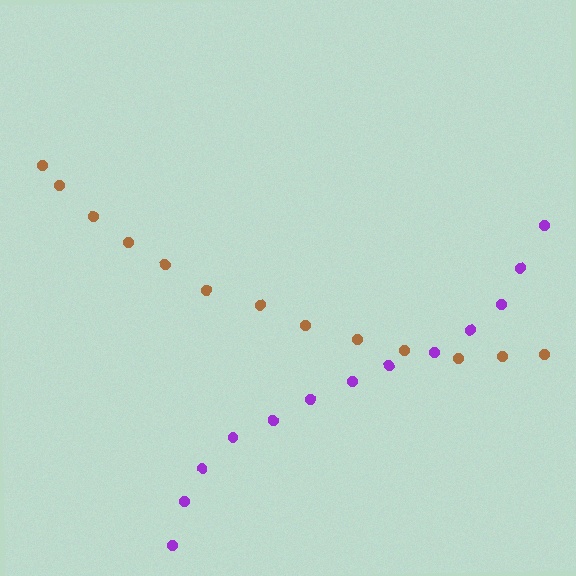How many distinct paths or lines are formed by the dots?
There are 2 distinct paths.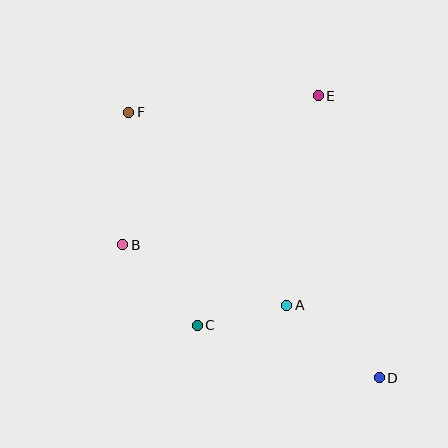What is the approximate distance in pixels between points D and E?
The distance between D and E is approximately 289 pixels.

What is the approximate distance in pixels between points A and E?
The distance between A and E is approximately 212 pixels.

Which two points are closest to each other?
Points A and C are closest to each other.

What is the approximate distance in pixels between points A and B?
The distance between A and B is approximately 175 pixels.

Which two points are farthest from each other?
Points D and F are farthest from each other.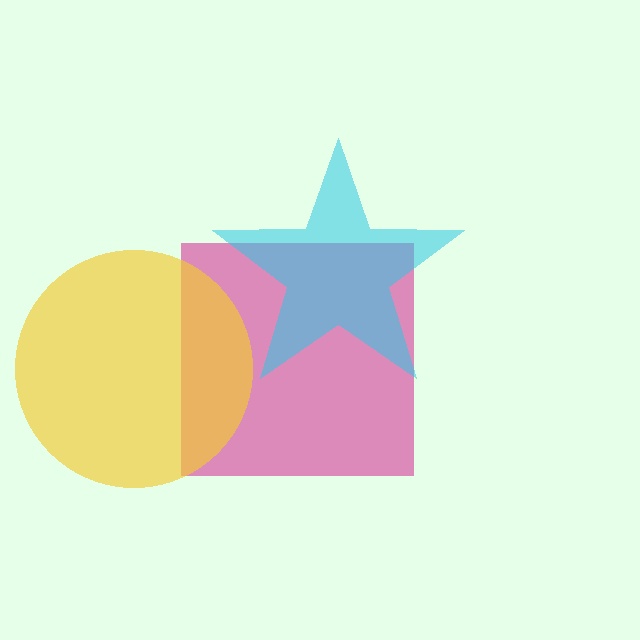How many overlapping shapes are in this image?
There are 3 overlapping shapes in the image.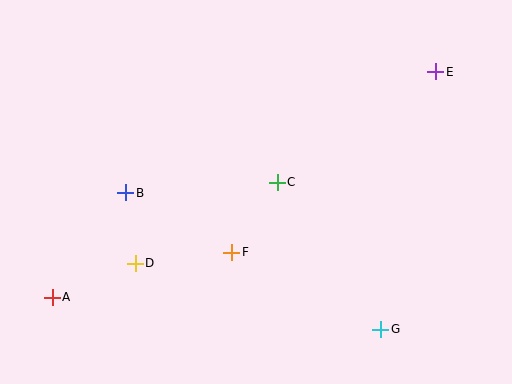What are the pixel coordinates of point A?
Point A is at (52, 297).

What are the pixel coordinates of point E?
Point E is at (435, 72).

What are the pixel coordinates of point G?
Point G is at (381, 329).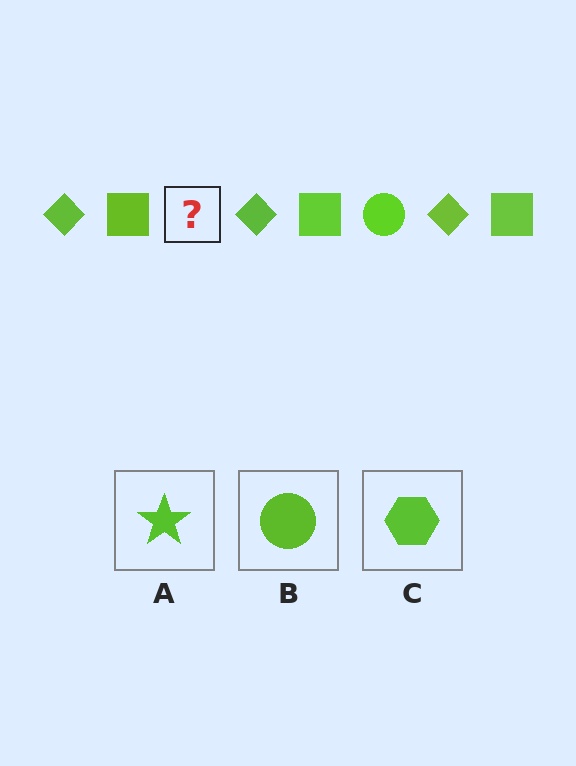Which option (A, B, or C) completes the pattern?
B.